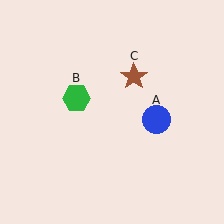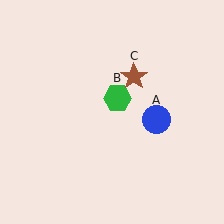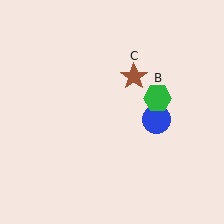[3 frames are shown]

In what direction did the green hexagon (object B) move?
The green hexagon (object B) moved right.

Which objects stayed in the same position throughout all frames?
Blue circle (object A) and brown star (object C) remained stationary.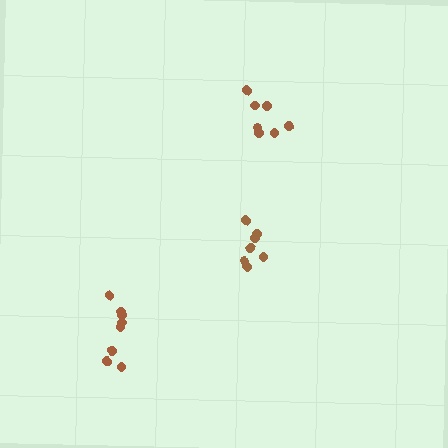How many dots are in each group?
Group 1: 7 dots, Group 2: 8 dots, Group 3: 7 dots (22 total).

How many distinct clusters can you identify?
There are 3 distinct clusters.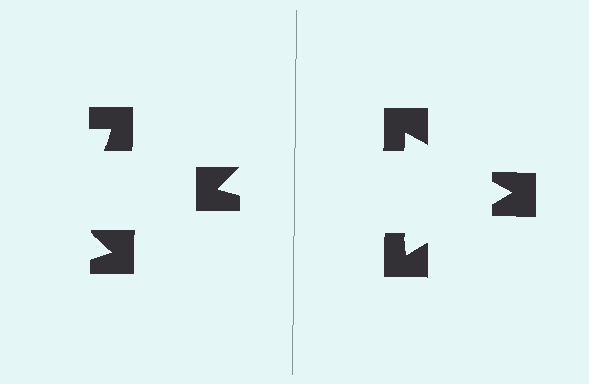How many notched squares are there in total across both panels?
6 — 3 on each side.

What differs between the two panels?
The notched squares are positioned identically on both sides; only the wedge orientations differ. On the right they align to a triangle; on the left they are misaligned.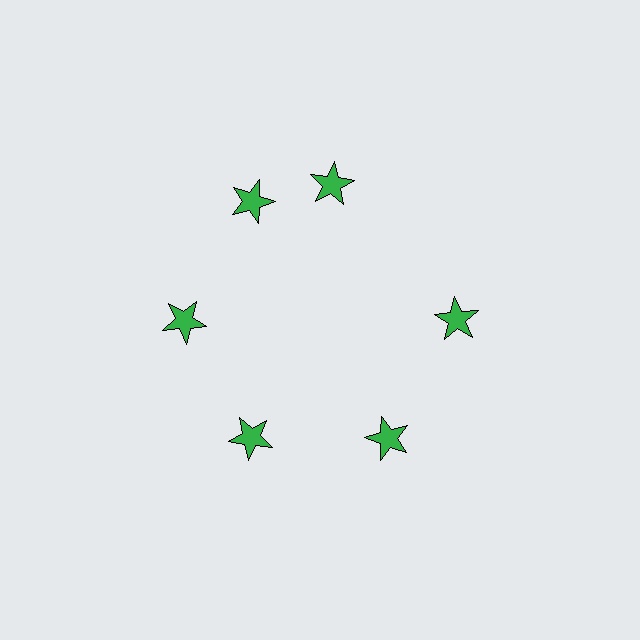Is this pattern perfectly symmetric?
No. The 6 green stars are arranged in a ring, but one element near the 1 o'clock position is rotated out of alignment along the ring, breaking the 6-fold rotational symmetry.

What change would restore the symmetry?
The symmetry would be restored by rotating it back into even spacing with its neighbors so that all 6 stars sit at equal angles and equal distance from the center.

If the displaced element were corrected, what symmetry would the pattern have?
It would have 6-fold rotational symmetry — the pattern would map onto itself every 60 degrees.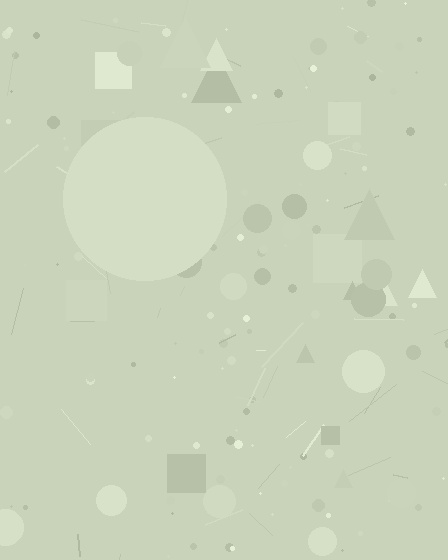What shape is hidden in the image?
A circle is hidden in the image.